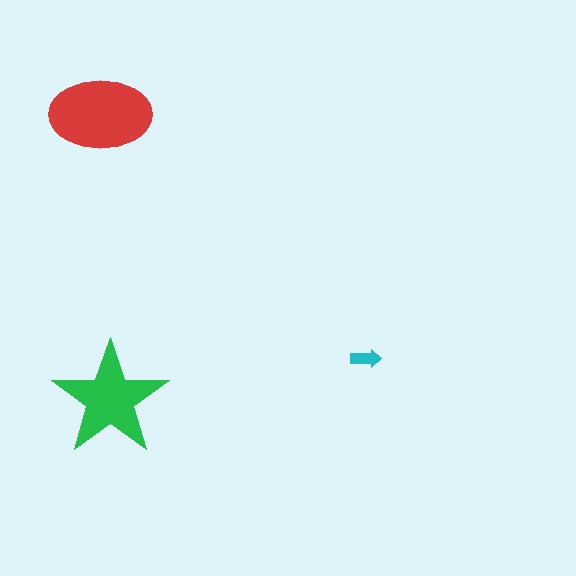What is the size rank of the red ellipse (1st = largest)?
1st.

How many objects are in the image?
There are 3 objects in the image.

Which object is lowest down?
The green star is bottommost.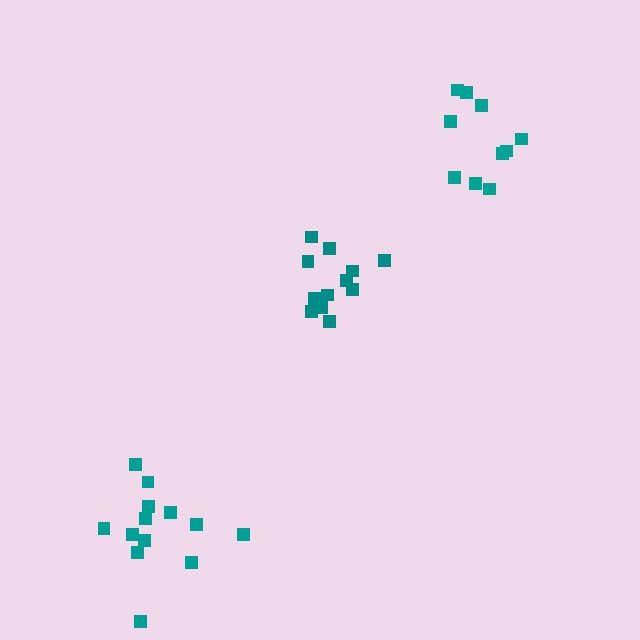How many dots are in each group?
Group 1: 12 dots, Group 2: 13 dots, Group 3: 10 dots (35 total).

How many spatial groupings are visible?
There are 3 spatial groupings.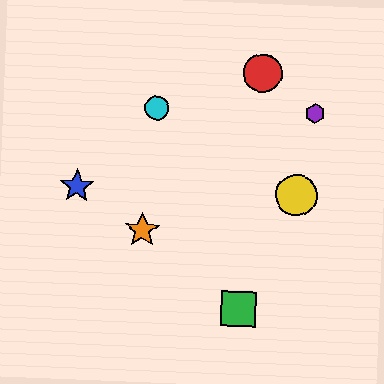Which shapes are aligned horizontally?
The blue star, the yellow circle are aligned horizontally.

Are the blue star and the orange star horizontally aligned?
No, the blue star is at y≈186 and the orange star is at y≈230.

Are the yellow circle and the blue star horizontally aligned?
Yes, both are at y≈195.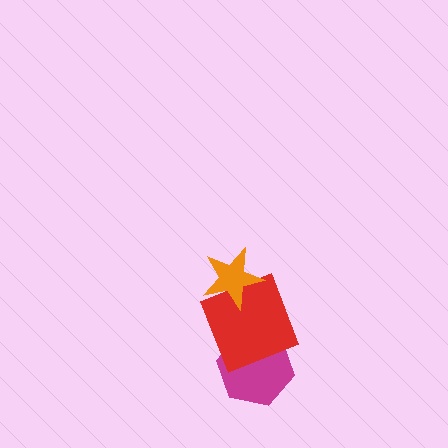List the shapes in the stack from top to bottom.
From top to bottom: the orange star, the red square, the magenta hexagon.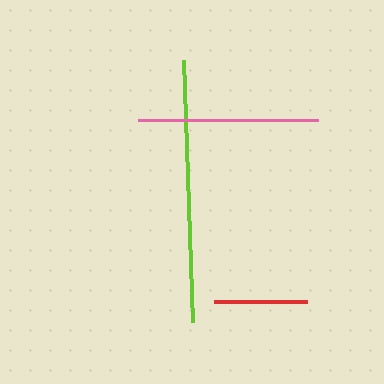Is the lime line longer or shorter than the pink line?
The lime line is longer than the pink line.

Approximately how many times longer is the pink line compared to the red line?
The pink line is approximately 1.9 times the length of the red line.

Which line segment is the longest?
The lime line is the longest at approximately 261 pixels.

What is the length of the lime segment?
The lime segment is approximately 261 pixels long.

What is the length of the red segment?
The red segment is approximately 93 pixels long.